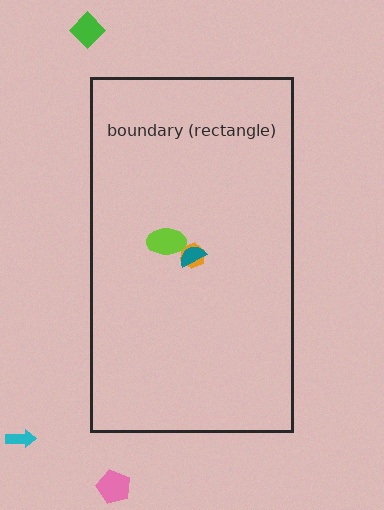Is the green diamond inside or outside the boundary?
Outside.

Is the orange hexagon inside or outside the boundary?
Inside.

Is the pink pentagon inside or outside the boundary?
Outside.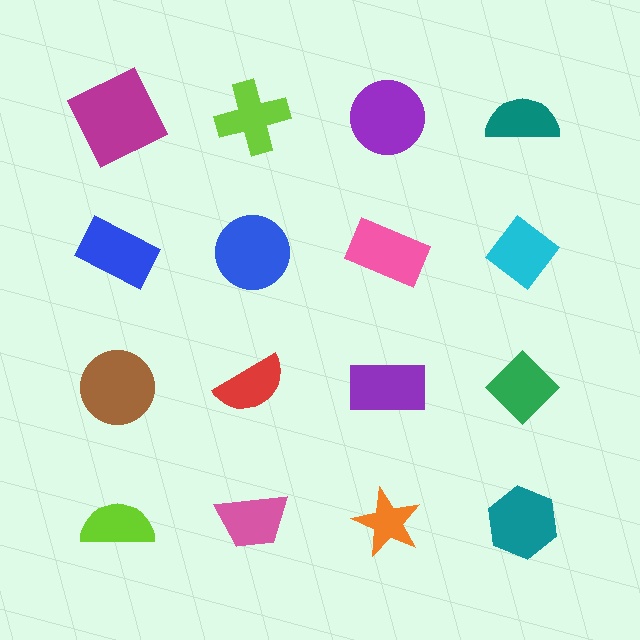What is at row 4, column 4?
A teal hexagon.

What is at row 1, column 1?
A magenta square.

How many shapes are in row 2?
4 shapes.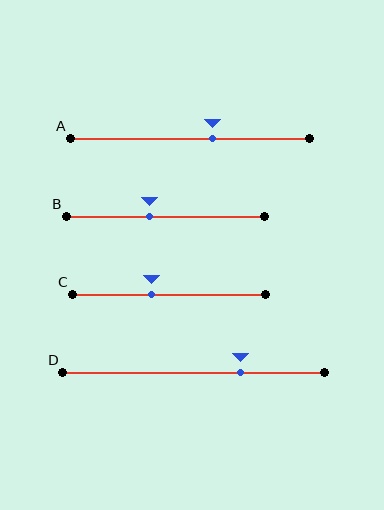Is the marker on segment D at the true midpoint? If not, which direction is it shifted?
No, the marker on segment D is shifted to the right by about 18% of the segment length.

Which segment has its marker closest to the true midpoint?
Segment B has its marker closest to the true midpoint.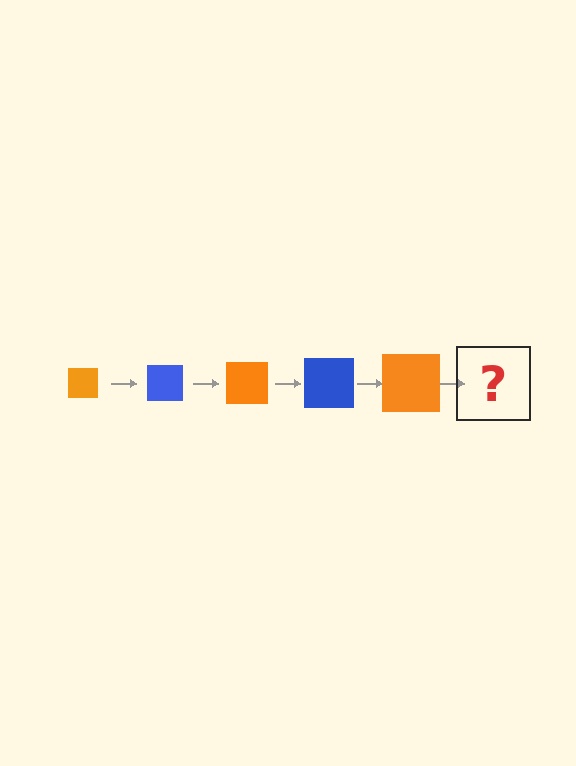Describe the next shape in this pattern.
It should be a blue square, larger than the previous one.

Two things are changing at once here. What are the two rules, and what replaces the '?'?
The two rules are that the square grows larger each step and the color cycles through orange and blue. The '?' should be a blue square, larger than the previous one.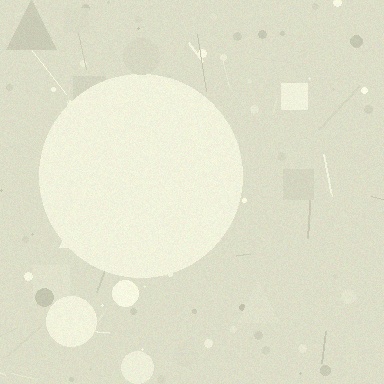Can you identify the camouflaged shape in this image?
The camouflaged shape is a circle.